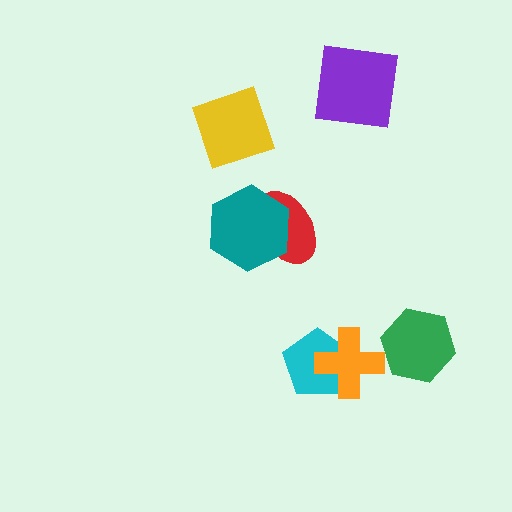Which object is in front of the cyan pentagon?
The orange cross is in front of the cyan pentagon.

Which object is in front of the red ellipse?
The teal hexagon is in front of the red ellipse.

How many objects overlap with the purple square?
0 objects overlap with the purple square.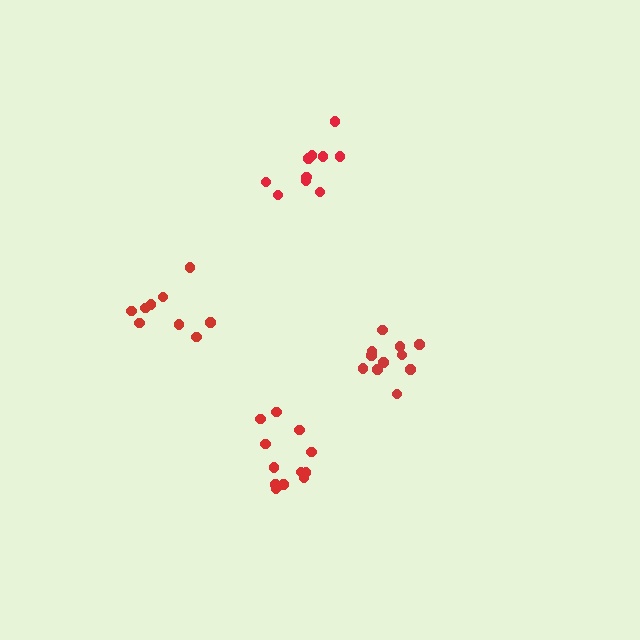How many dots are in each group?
Group 1: 10 dots, Group 2: 11 dots, Group 3: 10 dots, Group 4: 12 dots (43 total).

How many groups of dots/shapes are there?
There are 4 groups.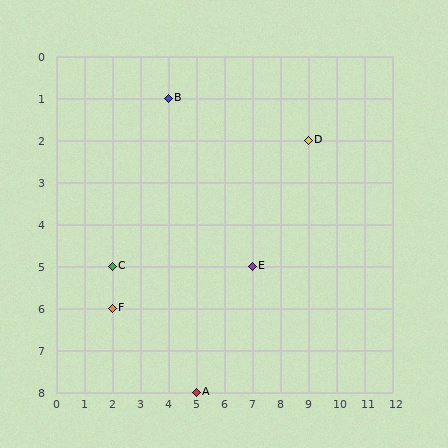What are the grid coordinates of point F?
Point F is at grid coordinates (2, 6).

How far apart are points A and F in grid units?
Points A and F are 3 columns and 2 rows apart (about 3.6 grid units diagonally).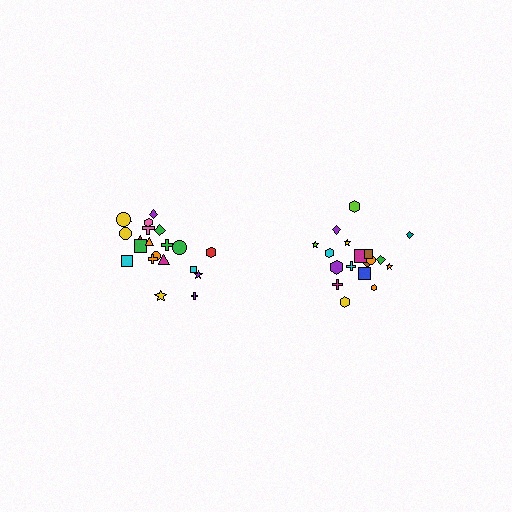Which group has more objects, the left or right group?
The left group.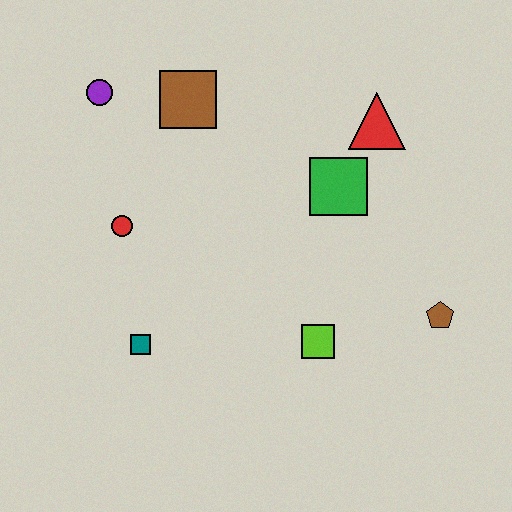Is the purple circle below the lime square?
No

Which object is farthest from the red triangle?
The teal square is farthest from the red triangle.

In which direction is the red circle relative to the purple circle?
The red circle is below the purple circle.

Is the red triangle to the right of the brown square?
Yes